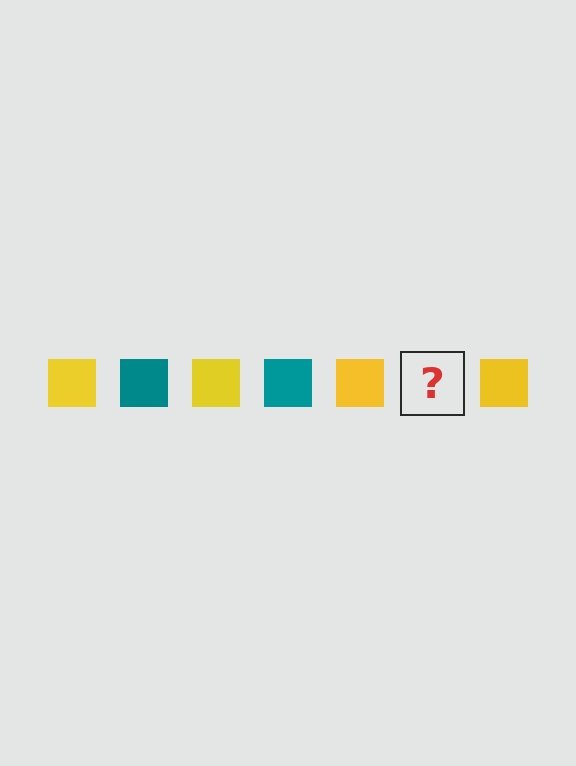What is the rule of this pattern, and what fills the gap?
The rule is that the pattern cycles through yellow, teal squares. The gap should be filled with a teal square.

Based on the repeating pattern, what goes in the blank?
The blank should be a teal square.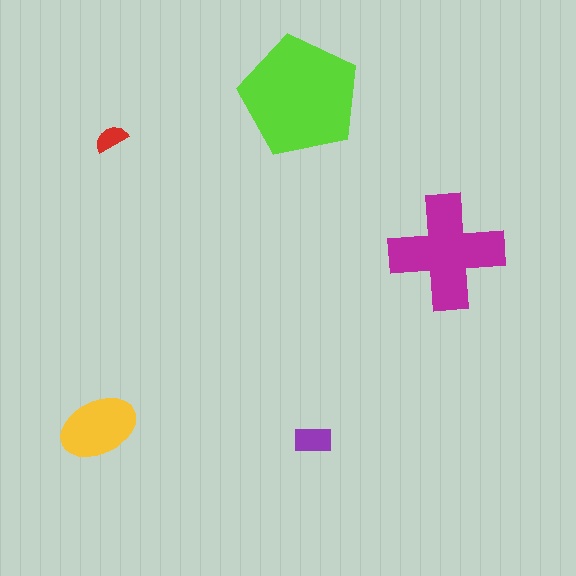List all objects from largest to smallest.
The lime pentagon, the magenta cross, the yellow ellipse, the purple rectangle, the red semicircle.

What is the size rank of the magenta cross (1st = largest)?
2nd.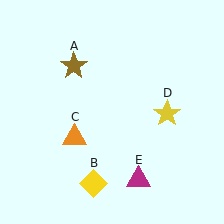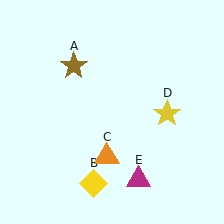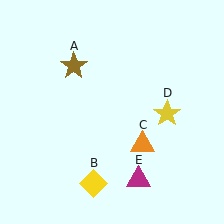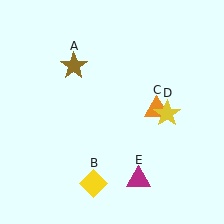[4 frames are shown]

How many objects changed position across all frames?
1 object changed position: orange triangle (object C).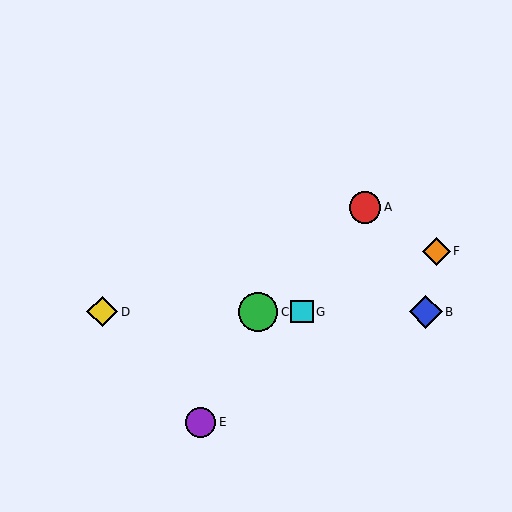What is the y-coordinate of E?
Object E is at y≈422.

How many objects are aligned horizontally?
4 objects (B, C, D, G) are aligned horizontally.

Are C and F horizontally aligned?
No, C is at y≈312 and F is at y≈251.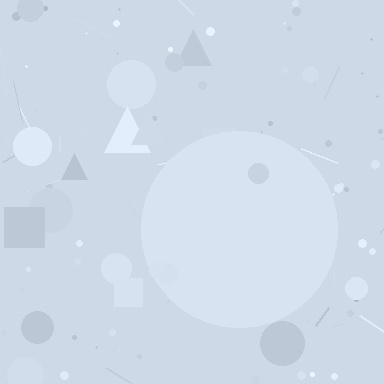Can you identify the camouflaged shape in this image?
The camouflaged shape is a circle.